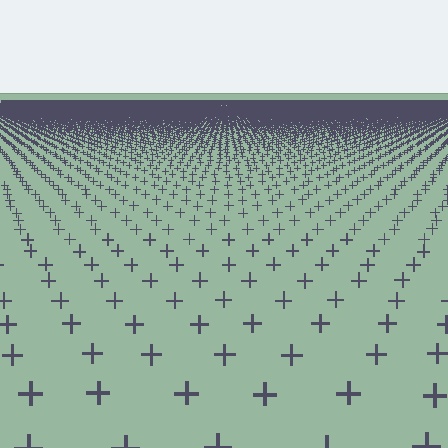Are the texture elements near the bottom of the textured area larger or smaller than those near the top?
Larger. Near the bottom, elements are closer to the viewer and appear at a bigger on-screen size.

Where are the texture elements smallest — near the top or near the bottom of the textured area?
Near the top.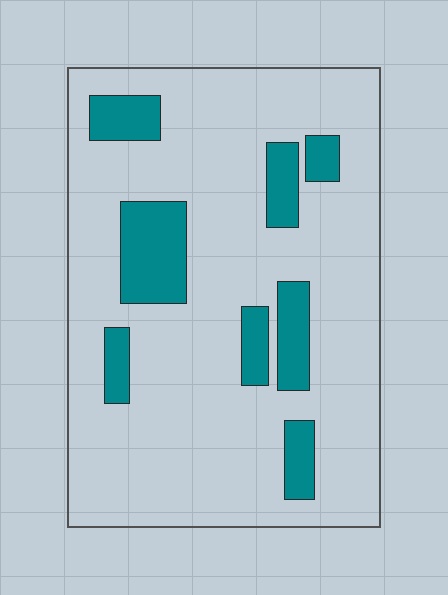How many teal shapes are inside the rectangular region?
8.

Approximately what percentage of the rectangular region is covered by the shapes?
Approximately 15%.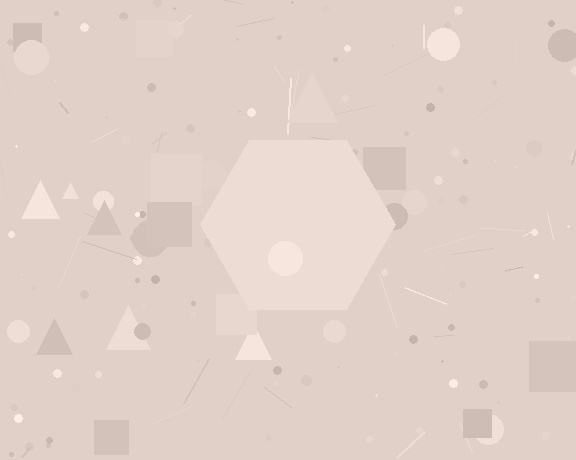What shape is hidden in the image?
A hexagon is hidden in the image.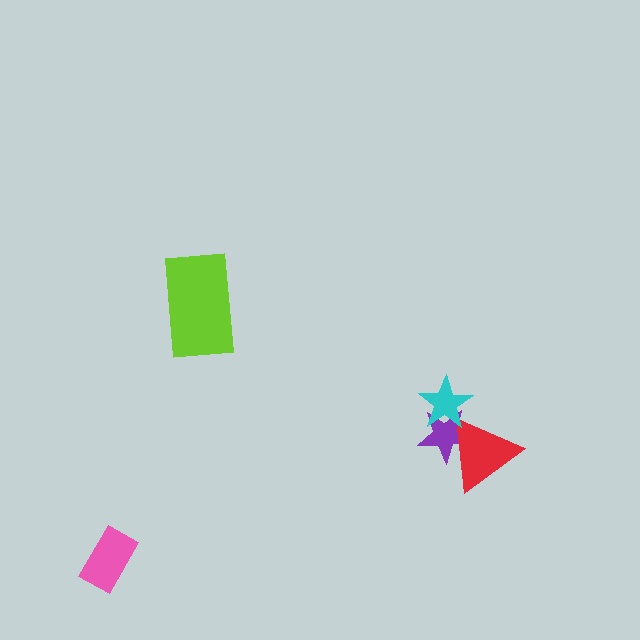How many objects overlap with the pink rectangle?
0 objects overlap with the pink rectangle.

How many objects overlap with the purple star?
2 objects overlap with the purple star.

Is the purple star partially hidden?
Yes, it is partially covered by another shape.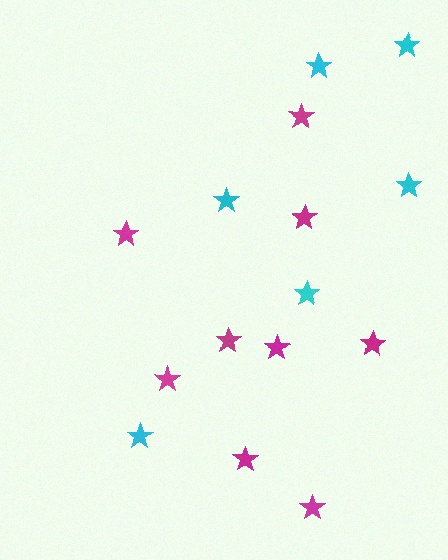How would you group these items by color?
There are 2 groups: one group of cyan stars (6) and one group of magenta stars (9).